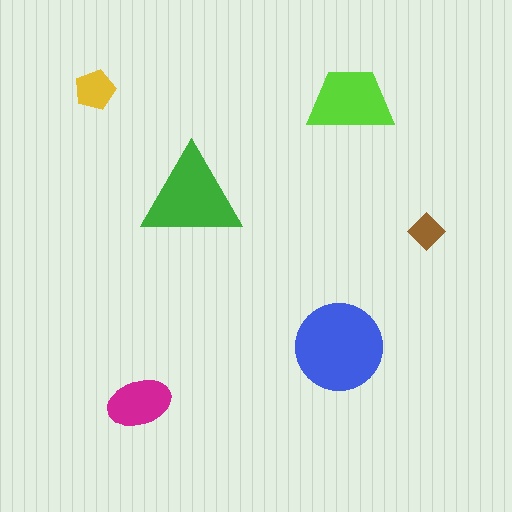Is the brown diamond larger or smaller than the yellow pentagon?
Smaller.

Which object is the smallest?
The brown diamond.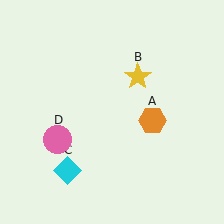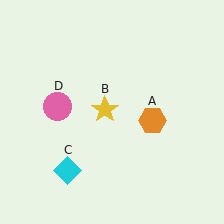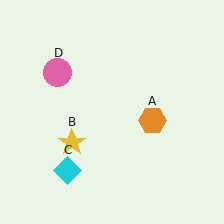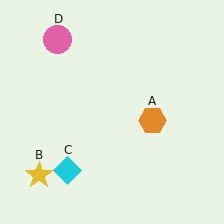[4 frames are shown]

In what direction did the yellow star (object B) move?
The yellow star (object B) moved down and to the left.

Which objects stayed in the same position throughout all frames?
Orange hexagon (object A) and cyan diamond (object C) remained stationary.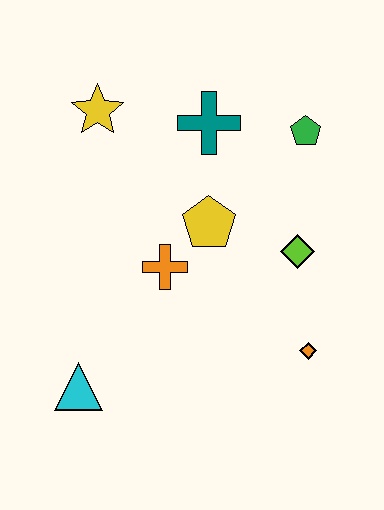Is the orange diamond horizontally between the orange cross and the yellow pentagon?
No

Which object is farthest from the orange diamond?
The yellow star is farthest from the orange diamond.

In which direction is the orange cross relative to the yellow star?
The orange cross is below the yellow star.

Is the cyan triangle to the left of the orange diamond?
Yes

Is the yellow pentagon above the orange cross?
Yes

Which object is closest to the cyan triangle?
The orange cross is closest to the cyan triangle.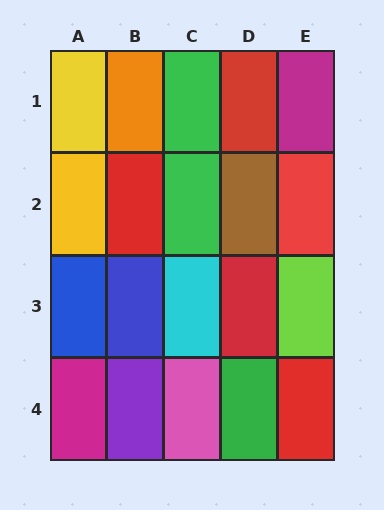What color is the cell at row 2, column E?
Red.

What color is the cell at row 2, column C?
Green.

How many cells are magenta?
2 cells are magenta.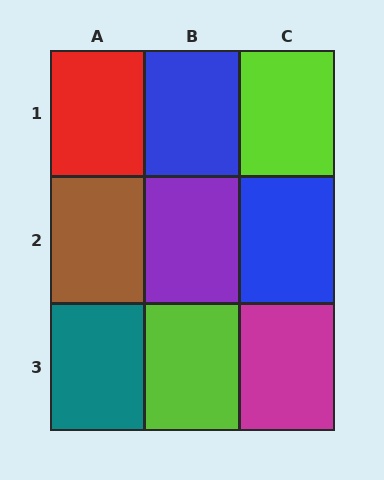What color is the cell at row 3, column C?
Magenta.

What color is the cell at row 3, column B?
Lime.